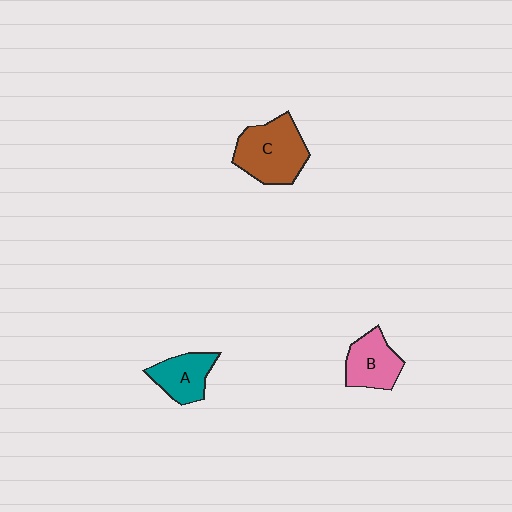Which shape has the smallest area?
Shape A (teal).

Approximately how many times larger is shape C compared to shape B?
Approximately 1.5 times.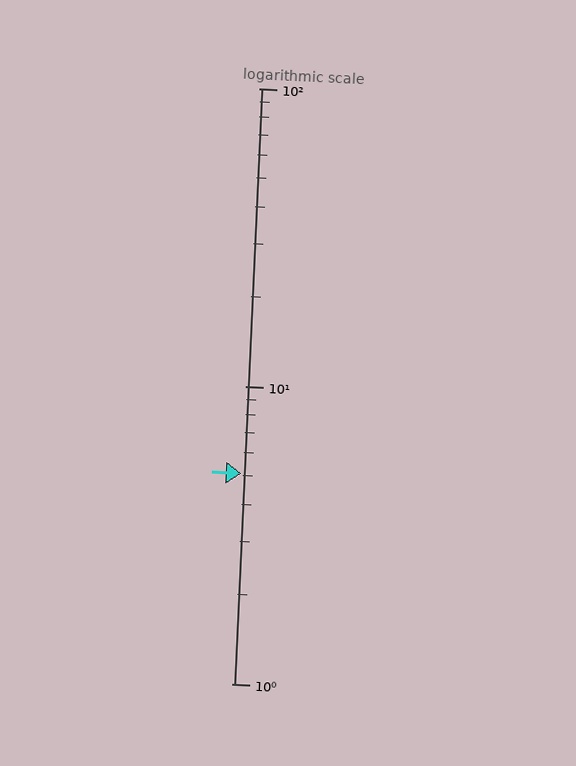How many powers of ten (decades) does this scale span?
The scale spans 2 decades, from 1 to 100.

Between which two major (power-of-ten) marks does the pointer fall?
The pointer is between 1 and 10.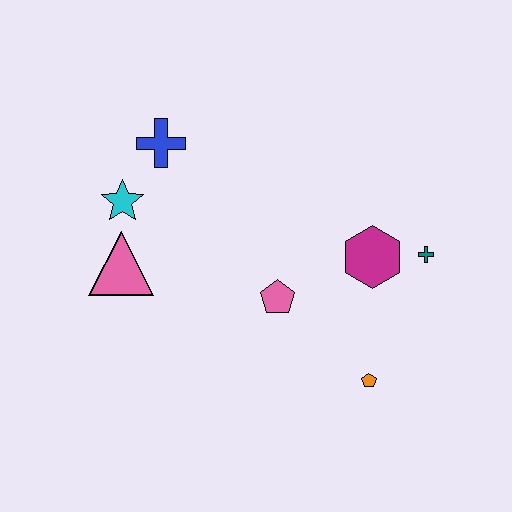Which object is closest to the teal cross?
The magenta hexagon is closest to the teal cross.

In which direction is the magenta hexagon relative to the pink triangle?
The magenta hexagon is to the right of the pink triangle.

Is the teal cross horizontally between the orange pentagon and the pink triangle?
No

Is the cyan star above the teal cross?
Yes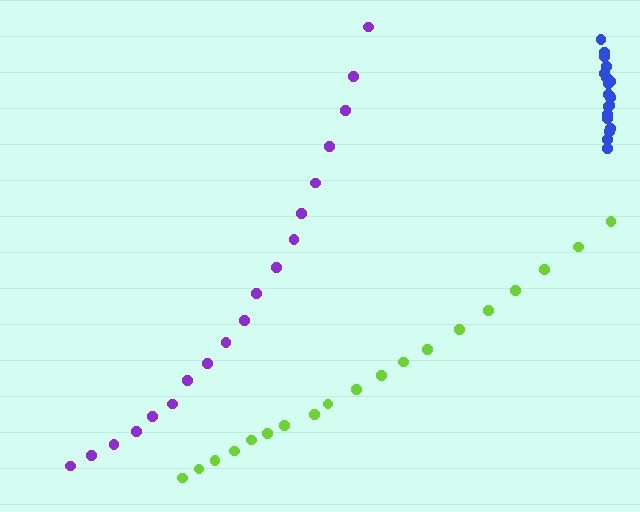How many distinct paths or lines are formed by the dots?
There are 3 distinct paths.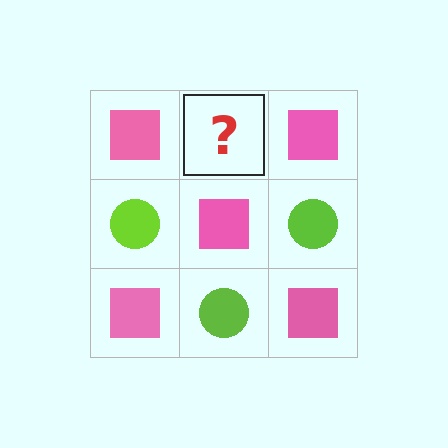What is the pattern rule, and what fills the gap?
The rule is that it alternates pink square and lime circle in a checkerboard pattern. The gap should be filled with a lime circle.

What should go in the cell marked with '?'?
The missing cell should contain a lime circle.